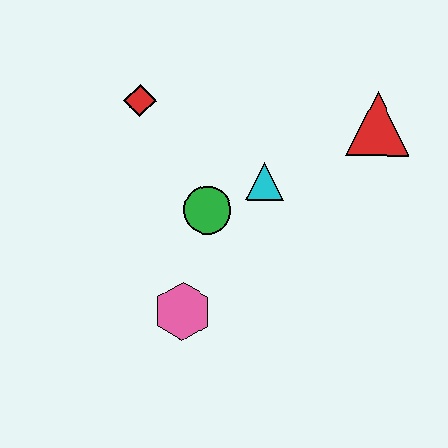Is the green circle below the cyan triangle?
Yes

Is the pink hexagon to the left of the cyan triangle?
Yes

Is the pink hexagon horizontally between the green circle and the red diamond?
Yes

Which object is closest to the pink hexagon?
The green circle is closest to the pink hexagon.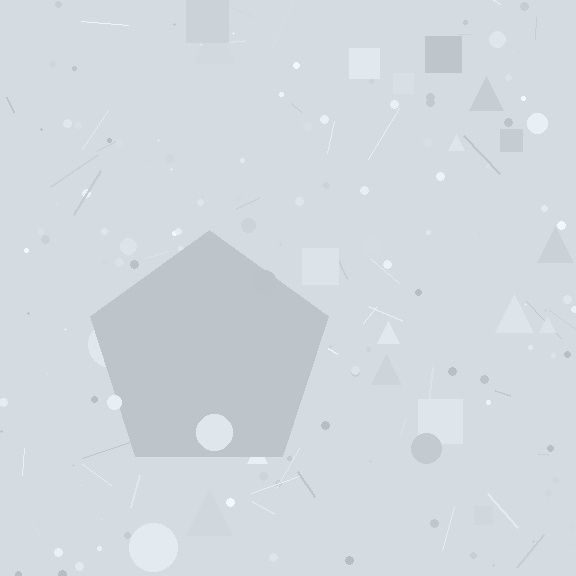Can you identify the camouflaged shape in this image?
The camouflaged shape is a pentagon.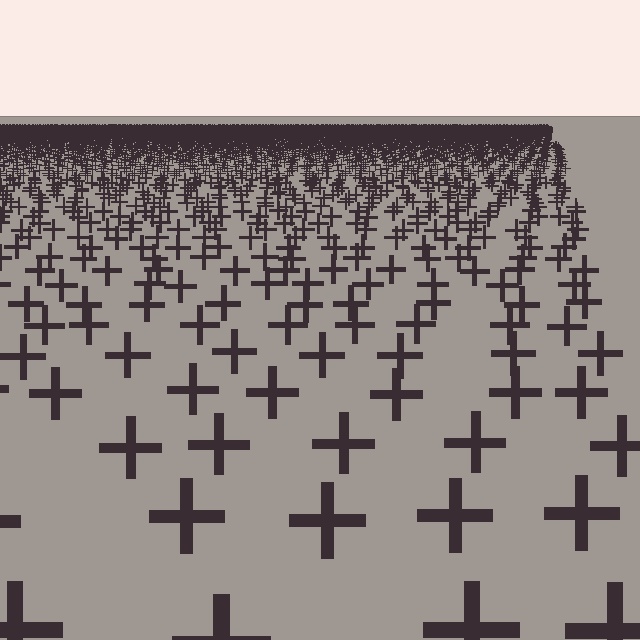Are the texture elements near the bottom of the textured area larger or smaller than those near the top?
Larger. Near the bottom, elements are closer to the viewer and appear at a bigger on-screen size.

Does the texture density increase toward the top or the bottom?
Density increases toward the top.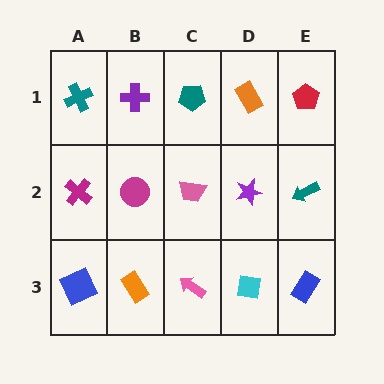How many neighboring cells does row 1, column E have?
2.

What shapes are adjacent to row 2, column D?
An orange rectangle (row 1, column D), a cyan square (row 3, column D), a pink trapezoid (row 2, column C), a teal arrow (row 2, column E).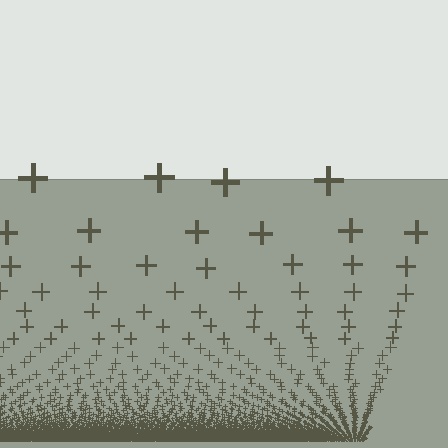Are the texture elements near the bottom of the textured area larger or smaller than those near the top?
Smaller. The gradient is inverted — elements near the bottom are smaller and denser.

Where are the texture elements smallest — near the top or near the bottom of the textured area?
Near the bottom.